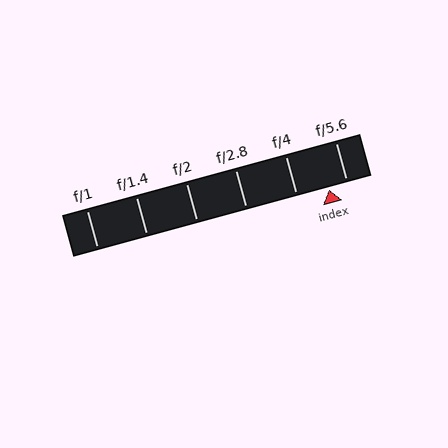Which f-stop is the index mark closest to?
The index mark is closest to f/5.6.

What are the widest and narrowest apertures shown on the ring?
The widest aperture shown is f/1 and the narrowest is f/5.6.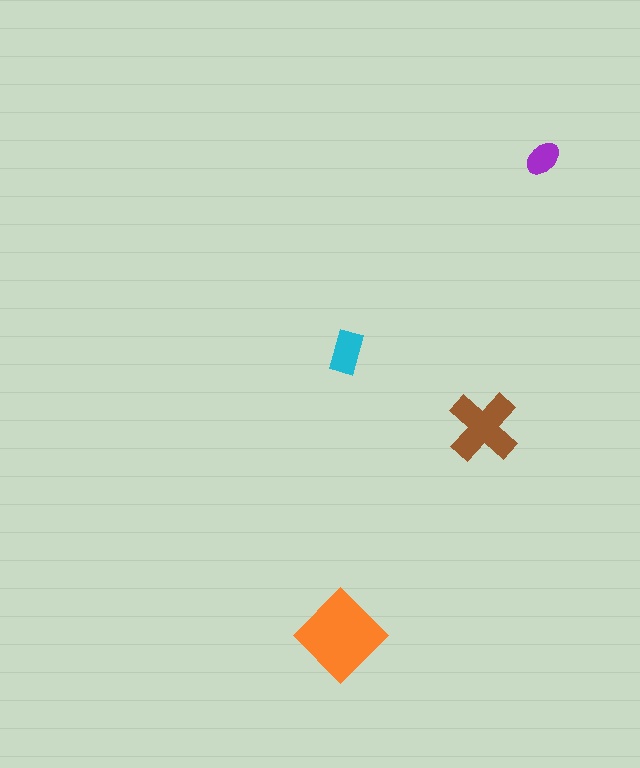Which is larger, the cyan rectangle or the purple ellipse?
The cyan rectangle.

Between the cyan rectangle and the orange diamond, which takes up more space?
The orange diamond.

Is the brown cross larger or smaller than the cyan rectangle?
Larger.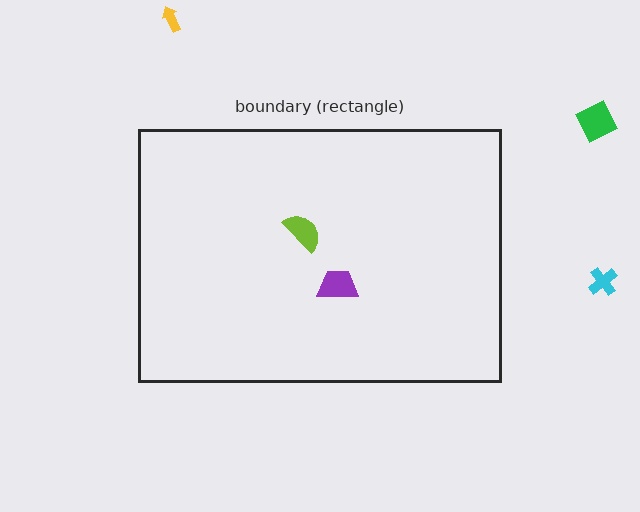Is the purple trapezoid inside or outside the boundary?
Inside.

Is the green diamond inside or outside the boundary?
Outside.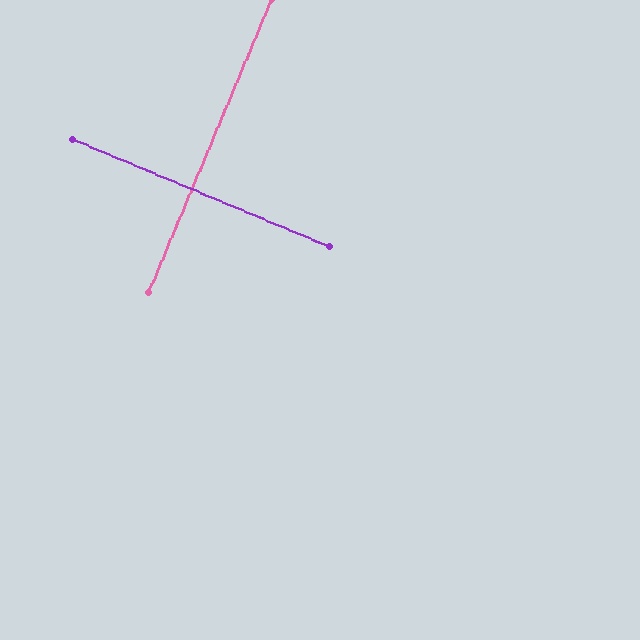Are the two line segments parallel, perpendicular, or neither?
Perpendicular — they meet at approximately 90°.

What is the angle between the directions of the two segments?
Approximately 90 degrees.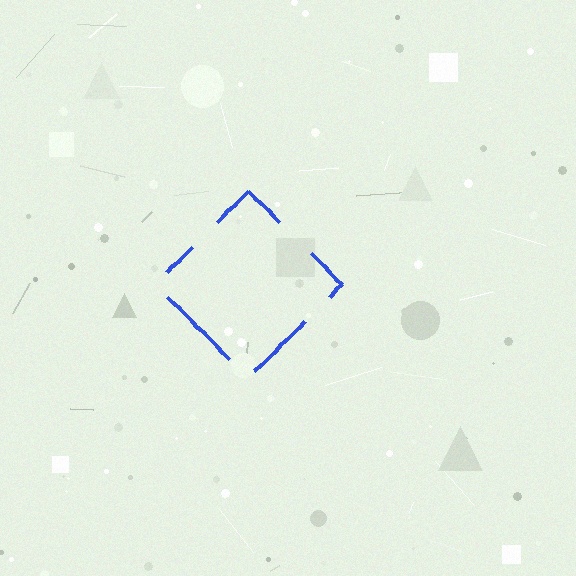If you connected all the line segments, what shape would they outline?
They would outline a diamond.